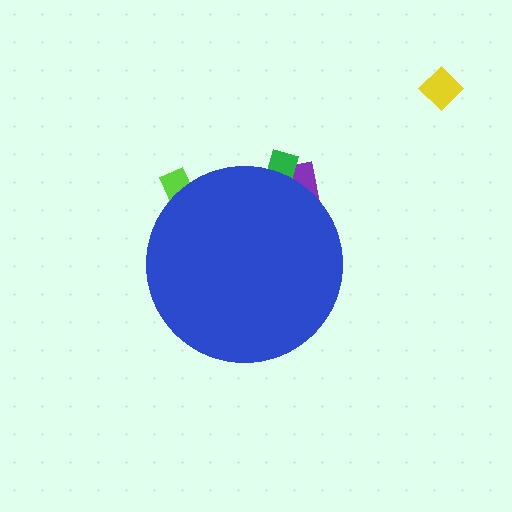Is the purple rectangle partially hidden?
Yes, the purple rectangle is partially hidden behind the blue circle.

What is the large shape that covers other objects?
A blue circle.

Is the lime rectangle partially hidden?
Yes, the lime rectangle is partially hidden behind the blue circle.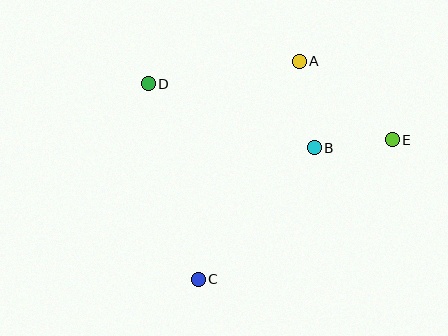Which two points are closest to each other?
Points B and E are closest to each other.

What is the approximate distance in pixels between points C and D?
The distance between C and D is approximately 202 pixels.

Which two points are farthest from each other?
Points D and E are farthest from each other.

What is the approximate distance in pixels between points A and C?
The distance between A and C is approximately 240 pixels.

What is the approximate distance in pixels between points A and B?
The distance between A and B is approximately 88 pixels.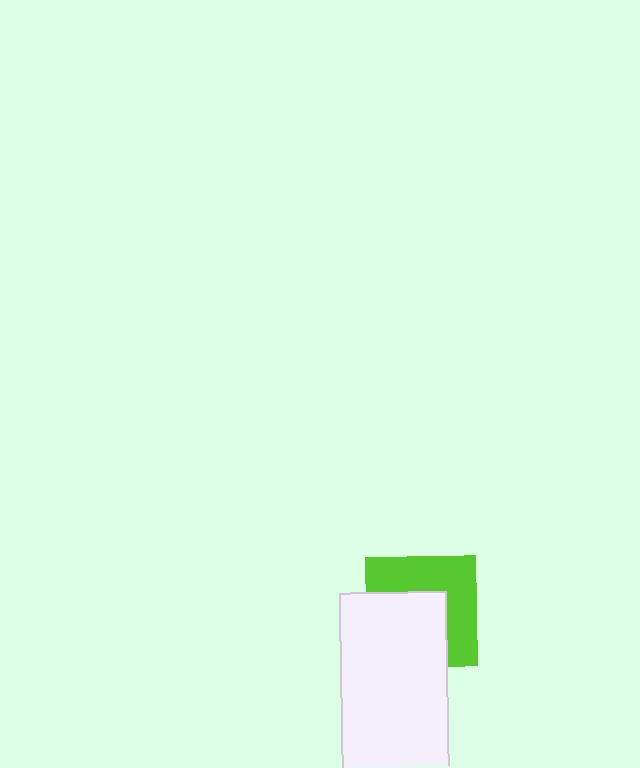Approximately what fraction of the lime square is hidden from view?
Roughly 50% of the lime square is hidden behind the white rectangle.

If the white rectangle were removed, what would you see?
You would see the complete lime square.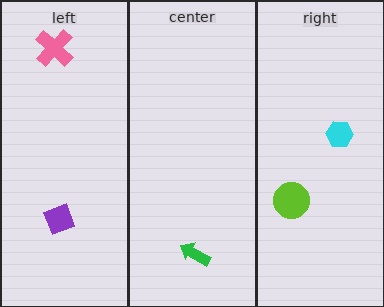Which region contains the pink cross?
The left region.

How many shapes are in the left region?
2.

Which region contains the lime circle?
The right region.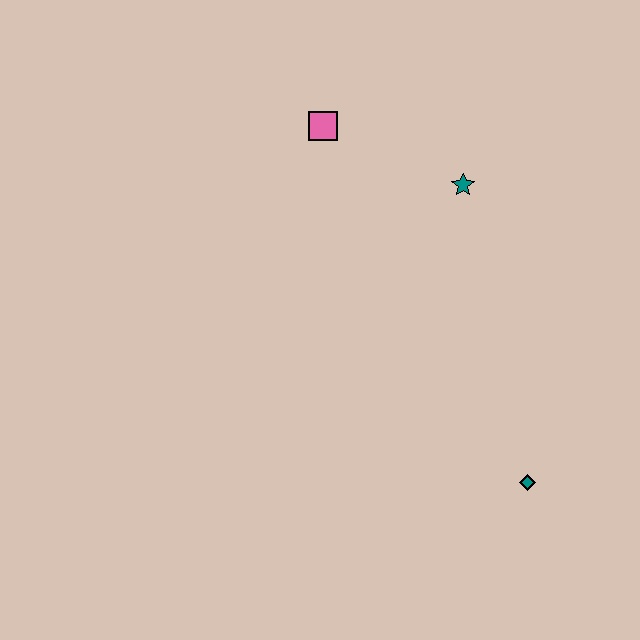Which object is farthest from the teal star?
The teal diamond is farthest from the teal star.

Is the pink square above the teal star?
Yes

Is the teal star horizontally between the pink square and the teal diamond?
Yes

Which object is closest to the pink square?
The teal star is closest to the pink square.